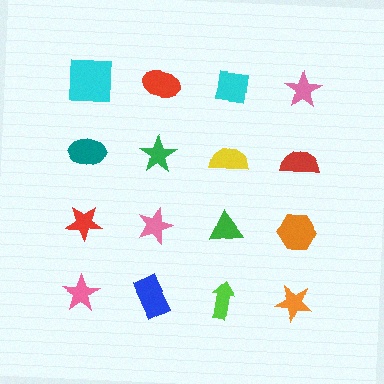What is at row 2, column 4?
A red semicircle.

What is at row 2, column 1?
A teal ellipse.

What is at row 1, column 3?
A cyan square.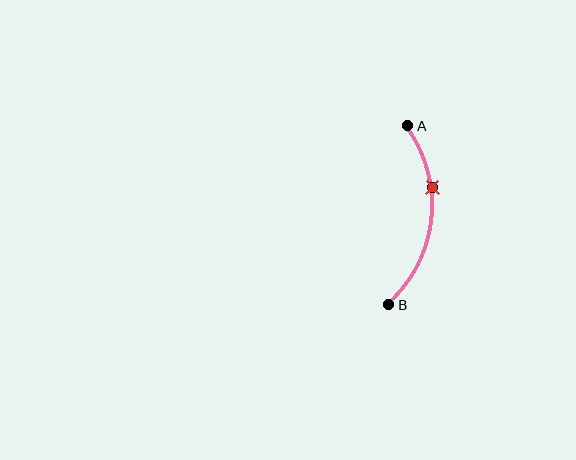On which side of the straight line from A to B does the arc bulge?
The arc bulges to the right of the straight line connecting A and B.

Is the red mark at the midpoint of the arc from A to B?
No. The red mark lies on the arc but is closer to endpoint A. The arc midpoint would be at the point on the curve equidistant along the arc from both A and B.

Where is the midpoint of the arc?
The arc midpoint is the point on the curve farthest from the straight line joining A and B. It sits to the right of that line.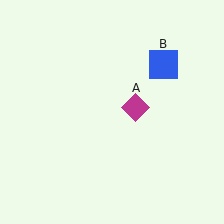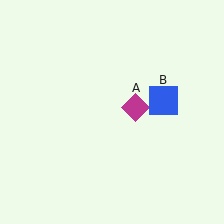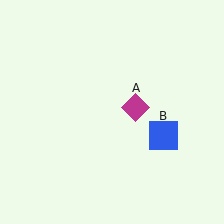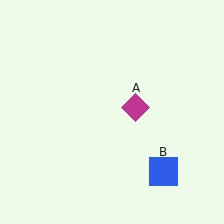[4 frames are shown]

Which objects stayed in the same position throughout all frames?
Magenta diamond (object A) remained stationary.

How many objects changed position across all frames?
1 object changed position: blue square (object B).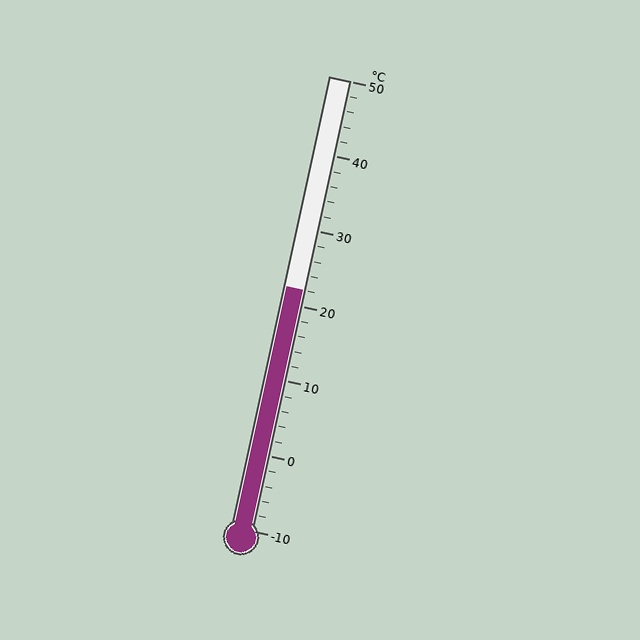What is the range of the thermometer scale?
The thermometer scale ranges from -10°C to 50°C.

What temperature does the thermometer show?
The thermometer shows approximately 22°C.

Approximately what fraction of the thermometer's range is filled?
The thermometer is filled to approximately 55% of its range.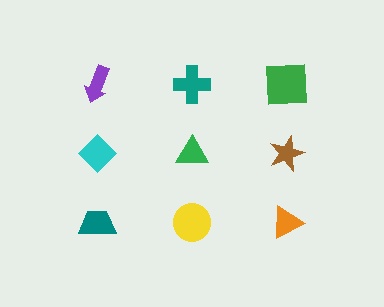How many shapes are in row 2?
3 shapes.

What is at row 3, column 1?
A teal trapezoid.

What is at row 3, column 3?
An orange triangle.